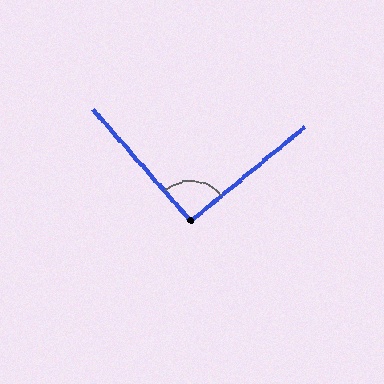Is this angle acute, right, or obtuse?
It is approximately a right angle.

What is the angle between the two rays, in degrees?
Approximately 91 degrees.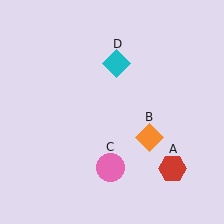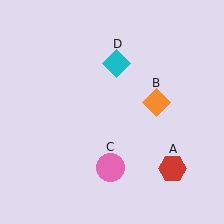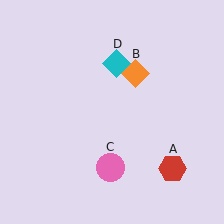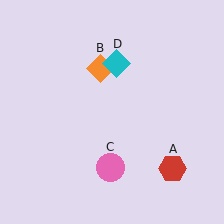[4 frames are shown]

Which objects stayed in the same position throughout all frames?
Red hexagon (object A) and pink circle (object C) and cyan diamond (object D) remained stationary.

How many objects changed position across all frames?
1 object changed position: orange diamond (object B).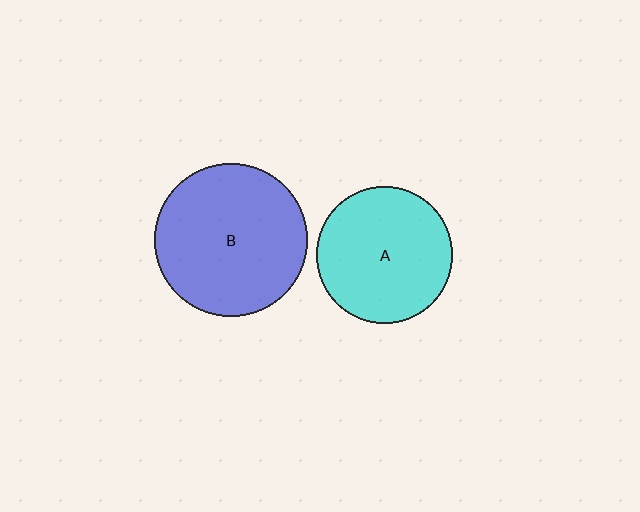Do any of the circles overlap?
No, none of the circles overlap.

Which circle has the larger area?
Circle B (blue).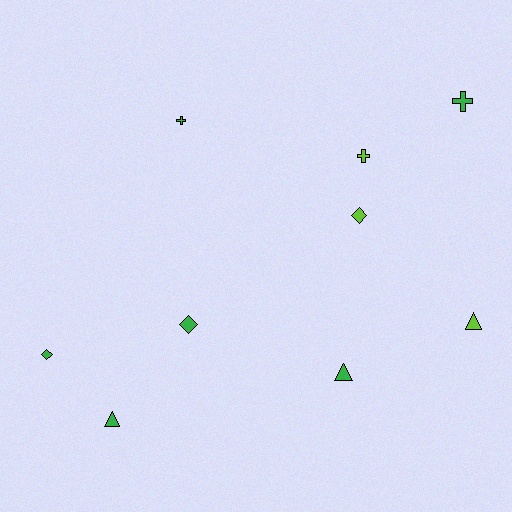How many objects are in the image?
There are 9 objects.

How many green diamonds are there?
There are 2 green diamonds.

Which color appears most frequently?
Green, with 6 objects.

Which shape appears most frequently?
Cross, with 3 objects.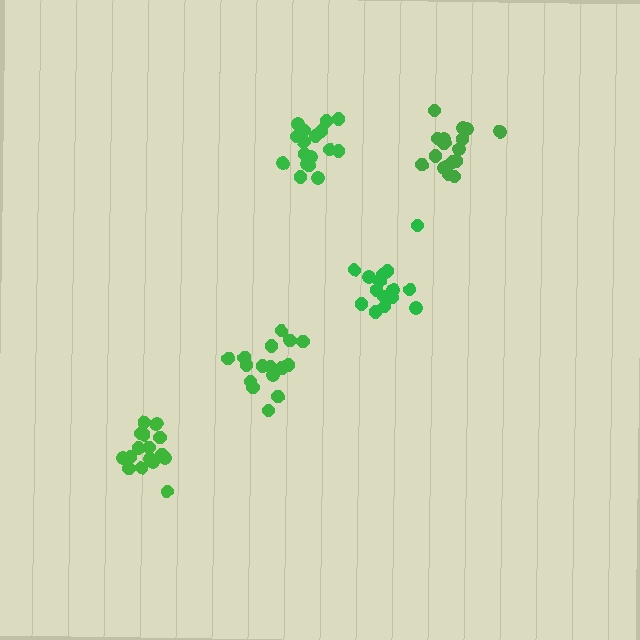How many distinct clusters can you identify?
There are 5 distinct clusters.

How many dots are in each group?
Group 1: 15 dots, Group 2: 16 dots, Group 3: 18 dots, Group 4: 17 dots, Group 5: 17 dots (83 total).